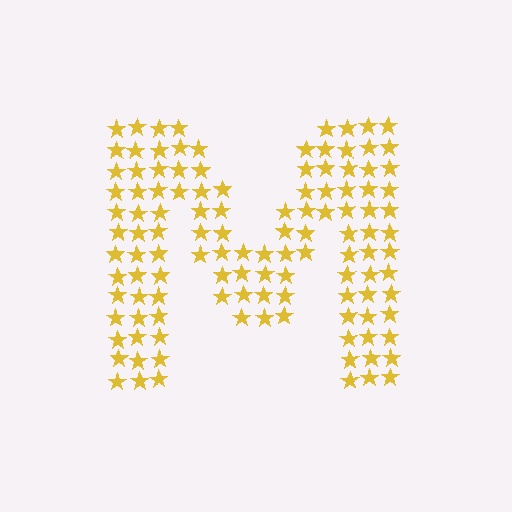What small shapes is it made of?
It is made of small stars.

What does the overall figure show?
The overall figure shows the letter M.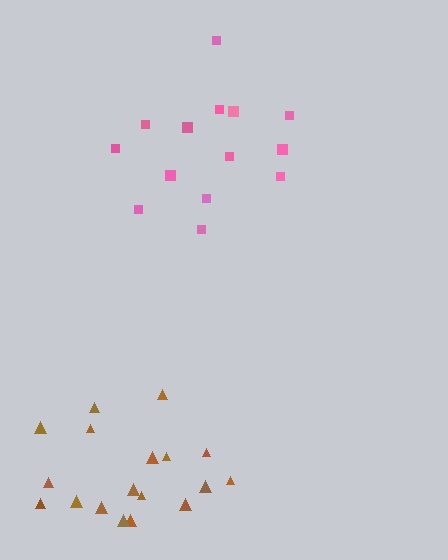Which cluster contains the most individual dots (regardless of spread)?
Brown (19).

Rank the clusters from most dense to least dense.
brown, pink.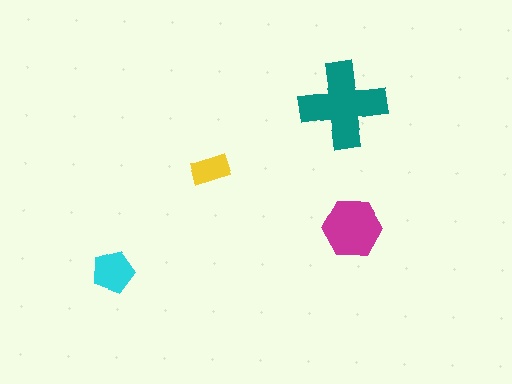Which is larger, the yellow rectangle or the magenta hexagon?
The magenta hexagon.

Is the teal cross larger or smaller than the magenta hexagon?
Larger.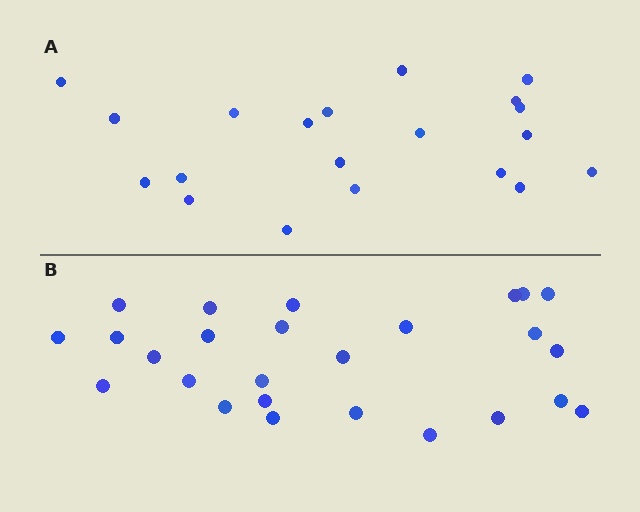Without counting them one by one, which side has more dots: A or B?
Region B (the bottom region) has more dots.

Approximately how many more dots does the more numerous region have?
Region B has about 6 more dots than region A.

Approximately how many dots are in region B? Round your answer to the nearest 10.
About 30 dots. (The exact count is 26, which rounds to 30.)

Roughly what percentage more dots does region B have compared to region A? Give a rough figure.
About 30% more.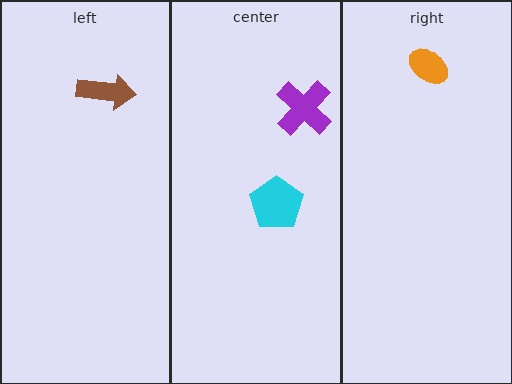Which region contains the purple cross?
The center region.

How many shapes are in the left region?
1.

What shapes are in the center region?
The cyan pentagon, the purple cross.